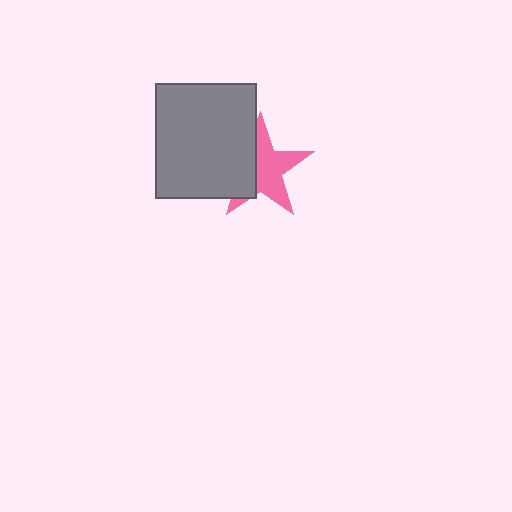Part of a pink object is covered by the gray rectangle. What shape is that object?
It is a star.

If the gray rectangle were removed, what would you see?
You would see the complete pink star.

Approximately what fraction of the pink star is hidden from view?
Roughly 41% of the pink star is hidden behind the gray rectangle.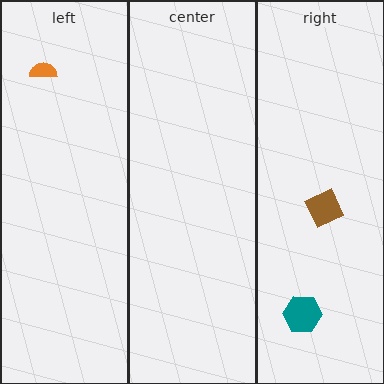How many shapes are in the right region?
2.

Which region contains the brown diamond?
The right region.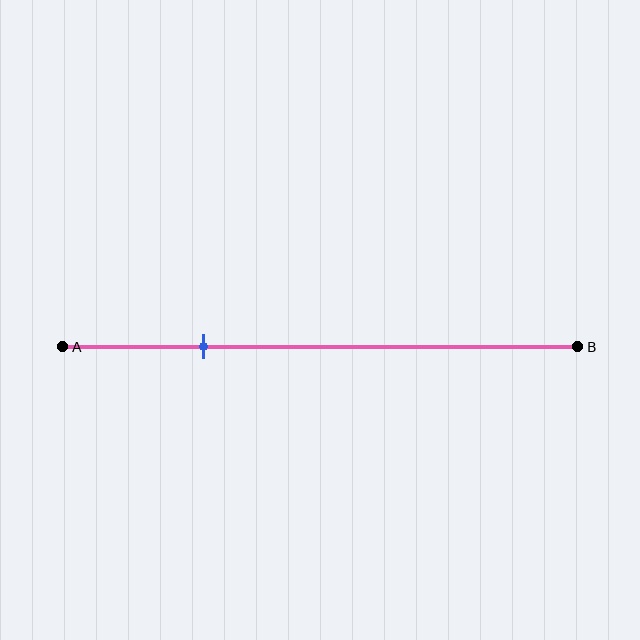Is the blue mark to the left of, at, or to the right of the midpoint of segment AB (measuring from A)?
The blue mark is to the left of the midpoint of segment AB.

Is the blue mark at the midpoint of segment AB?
No, the mark is at about 25% from A, not at the 50% midpoint.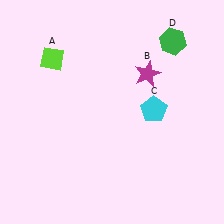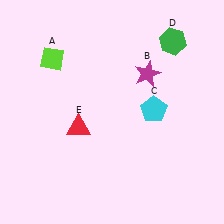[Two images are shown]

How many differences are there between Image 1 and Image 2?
There is 1 difference between the two images.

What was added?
A red triangle (E) was added in Image 2.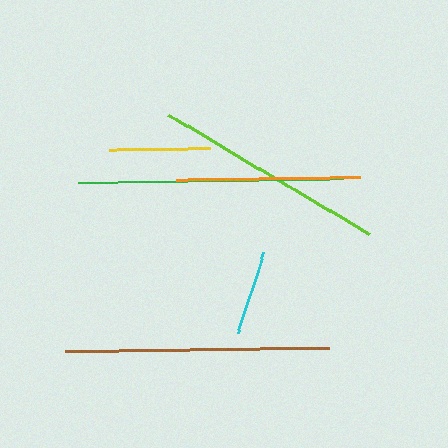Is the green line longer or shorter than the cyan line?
The green line is longer than the cyan line.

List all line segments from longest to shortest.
From longest to shortest: green, brown, lime, orange, yellow, cyan.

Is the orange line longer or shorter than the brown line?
The brown line is longer than the orange line.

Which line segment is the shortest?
The cyan line is the shortest at approximately 85 pixels.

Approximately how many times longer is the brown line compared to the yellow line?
The brown line is approximately 2.6 times the length of the yellow line.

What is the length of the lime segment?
The lime segment is approximately 234 pixels long.